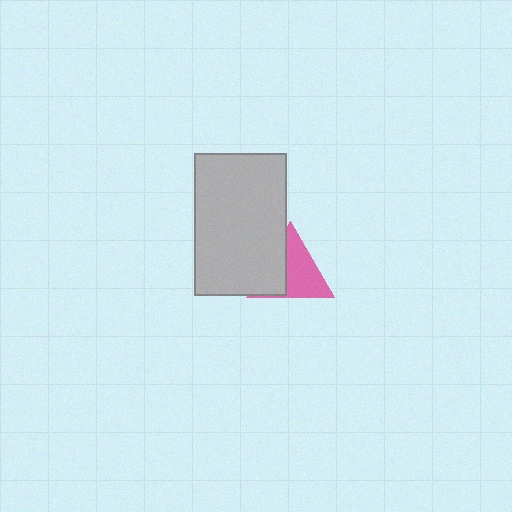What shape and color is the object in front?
The object in front is a light gray rectangle.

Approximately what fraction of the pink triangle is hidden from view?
Roughly 41% of the pink triangle is hidden behind the light gray rectangle.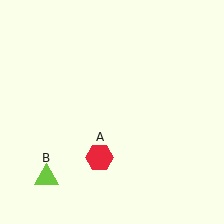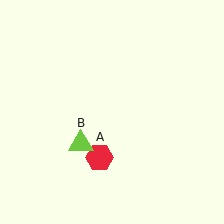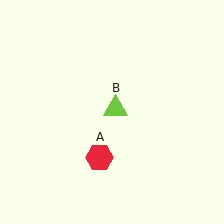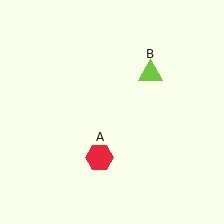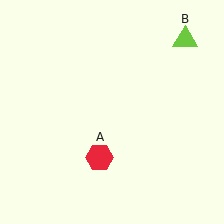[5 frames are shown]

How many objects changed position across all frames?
1 object changed position: lime triangle (object B).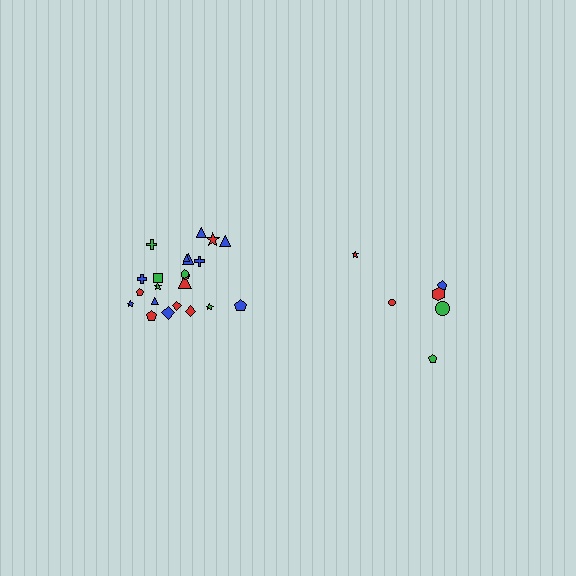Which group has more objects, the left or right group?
The left group.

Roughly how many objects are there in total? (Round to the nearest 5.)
Roughly 30 objects in total.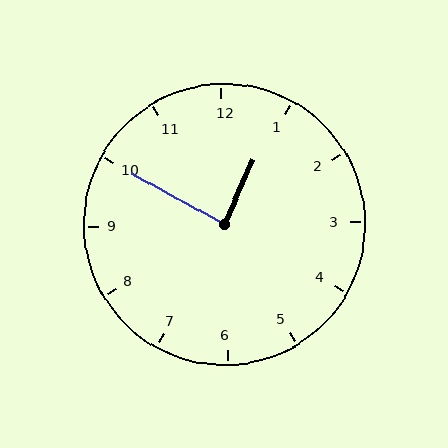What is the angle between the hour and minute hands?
Approximately 85 degrees.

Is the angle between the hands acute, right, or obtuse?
It is right.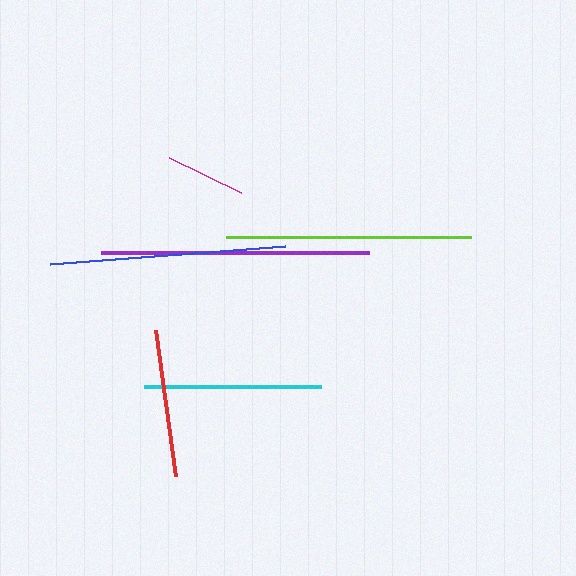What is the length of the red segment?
The red segment is approximately 147 pixels long.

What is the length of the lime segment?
The lime segment is approximately 245 pixels long.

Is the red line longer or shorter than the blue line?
The blue line is longer than the red line.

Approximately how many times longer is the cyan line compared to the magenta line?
The cyan line is approximately 2.2 times the length of the magenta line.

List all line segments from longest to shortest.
From longest to shortest: purple, lime, blue, cyan, red, magenta.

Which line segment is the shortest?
The magenta line is the shortest at approximately 80 pixels.